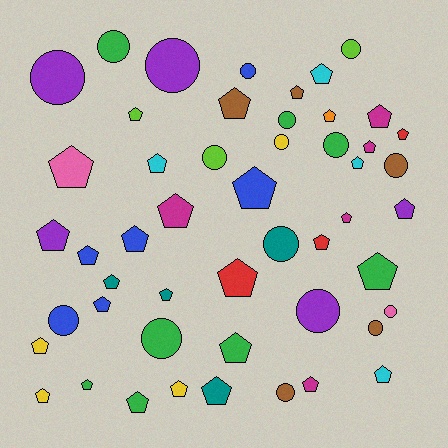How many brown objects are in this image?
There are 5 brown objects.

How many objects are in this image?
There are 50 objects.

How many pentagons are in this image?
There are 33 pentagons.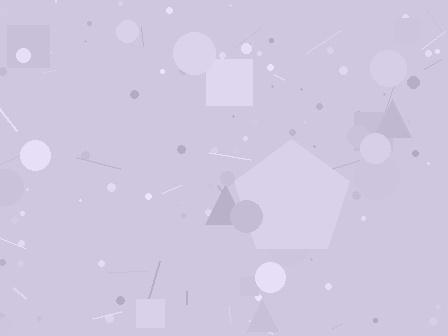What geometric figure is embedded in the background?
A pentagon is embedded in the background.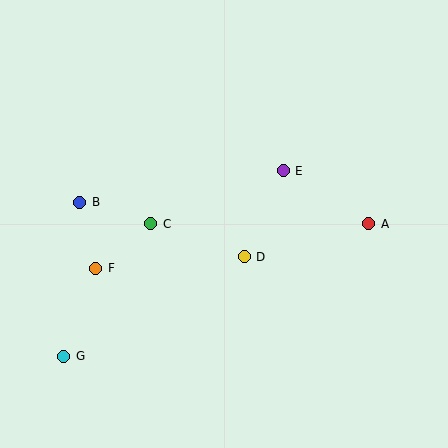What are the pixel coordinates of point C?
Point C is at (151, 224).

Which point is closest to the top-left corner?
Point B is closest to the top-left corner.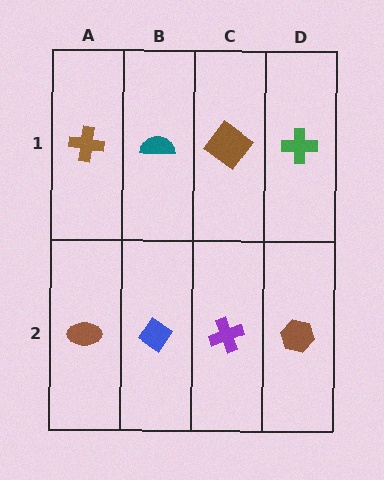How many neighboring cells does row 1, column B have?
3.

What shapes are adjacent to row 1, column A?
A brown ellipse (row 2, column A), a teal semicircle (row 1, column B).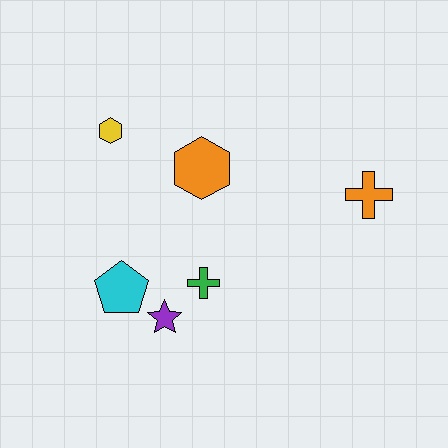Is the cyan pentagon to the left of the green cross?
Yes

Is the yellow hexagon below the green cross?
No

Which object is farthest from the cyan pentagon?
The orange cross is farthest from the cyan pentagon.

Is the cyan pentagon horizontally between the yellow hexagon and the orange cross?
Yes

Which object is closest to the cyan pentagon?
The purple star is closest to the cyan pentagon.